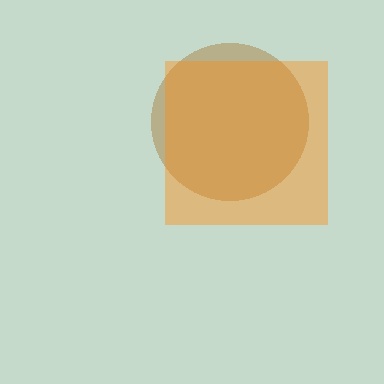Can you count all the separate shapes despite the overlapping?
Yes, there are 2 separate shapes.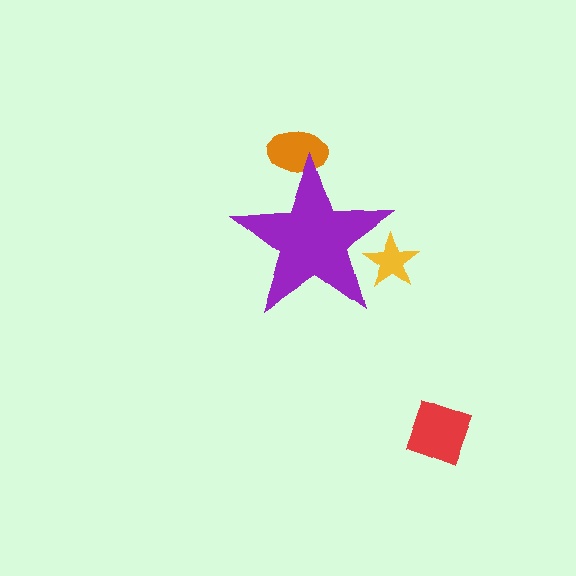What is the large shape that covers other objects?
A purple star.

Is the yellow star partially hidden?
Yes, the yellow star is partially hidden behind the purple star.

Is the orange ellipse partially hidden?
Yes, the orange ellipse is partially hidden behind the purple star.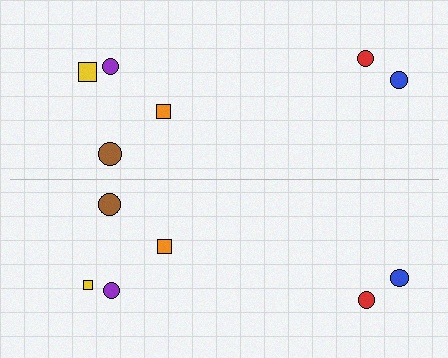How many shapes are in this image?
There are 12 shapes in this image.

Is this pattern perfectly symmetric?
No, the pattern is not perfectly symmetric. The yellow square on the bottom side has a different size than its mirror counterpart.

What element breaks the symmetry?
The yellow square on the bottom side has a different size than its mirror counterpart.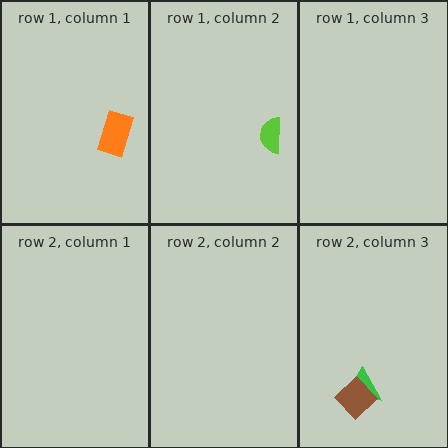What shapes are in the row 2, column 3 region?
The green triangle, the brown diamond.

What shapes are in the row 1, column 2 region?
The lime semicircle.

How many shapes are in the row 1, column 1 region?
1.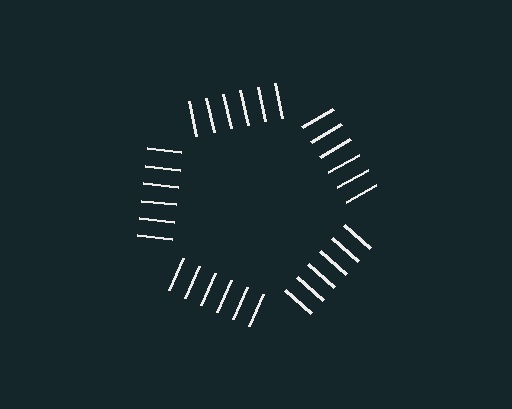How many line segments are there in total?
30 — 6 along each of the 5 edges.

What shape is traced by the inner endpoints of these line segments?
An illusory pentagon — the line segments terminate on its edges but no continuous stroke is drawn.